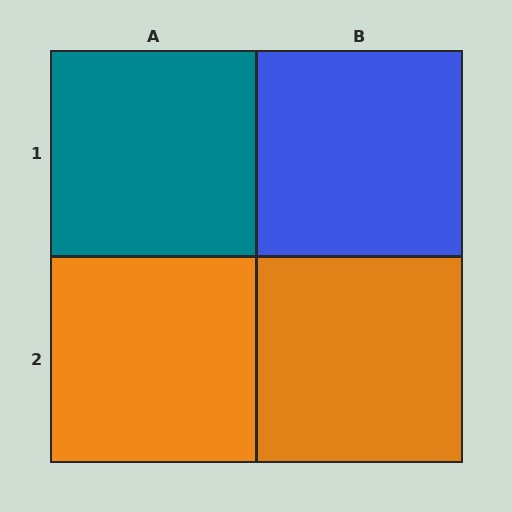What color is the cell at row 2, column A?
Orange.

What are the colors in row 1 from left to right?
Teal, blue.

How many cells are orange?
2 cells are orange.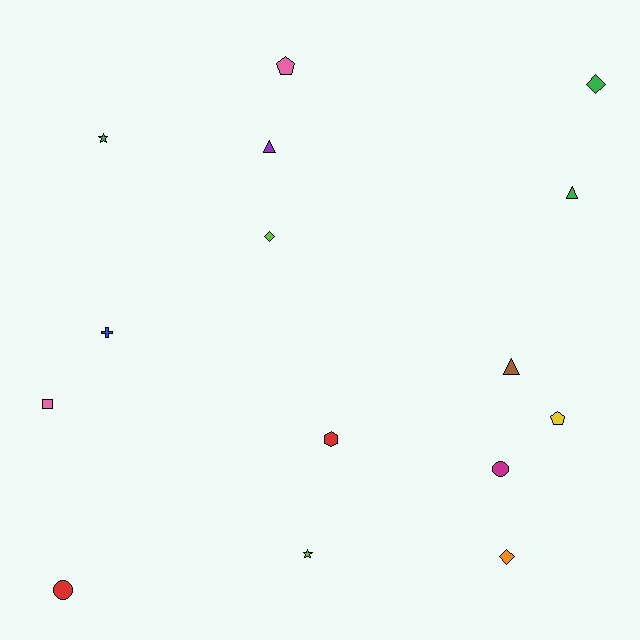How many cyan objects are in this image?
There are no cyan objects.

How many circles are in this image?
There are 2 circles.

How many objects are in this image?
There are 15 objects.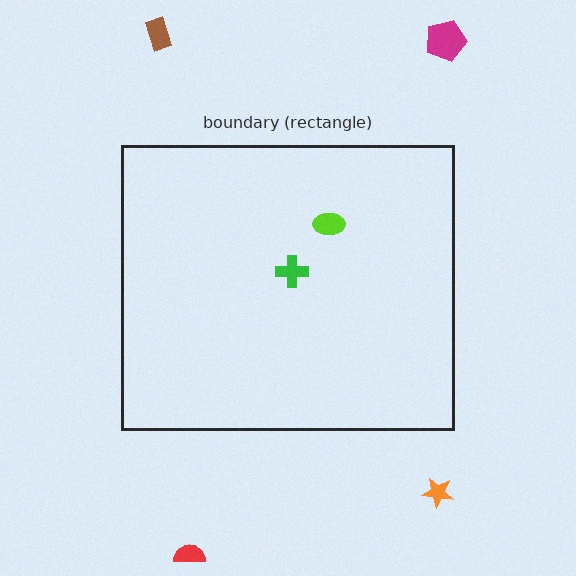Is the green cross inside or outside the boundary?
Inside.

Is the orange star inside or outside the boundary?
Outside.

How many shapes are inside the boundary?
2 inside, 4 outside.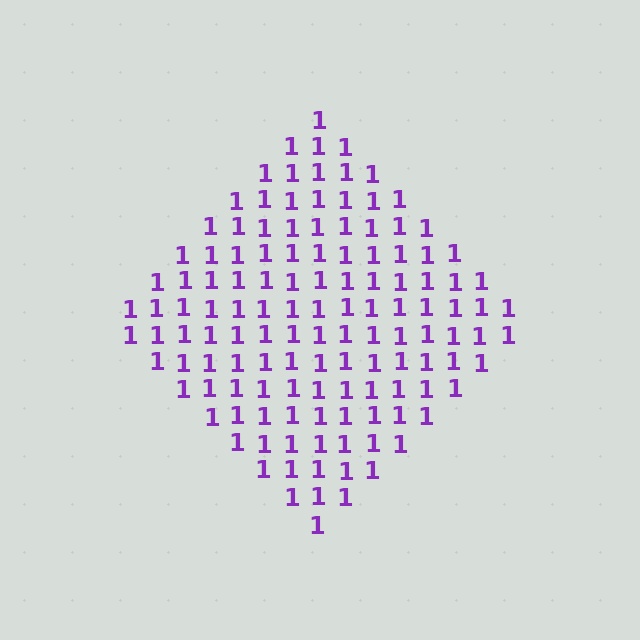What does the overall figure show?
The overall figure shows a diamond.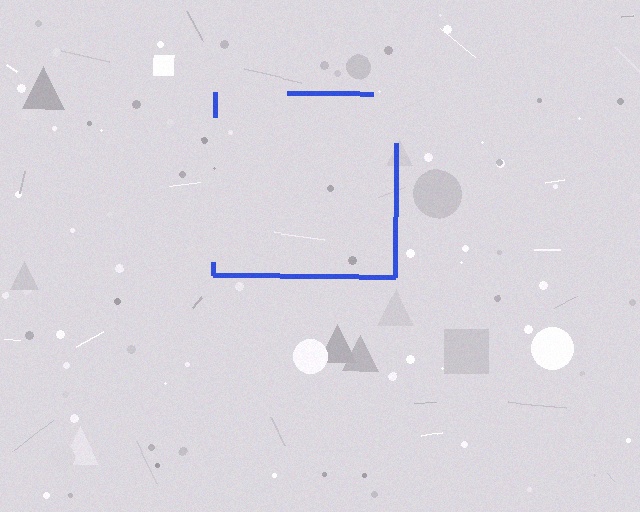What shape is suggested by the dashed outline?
The dashed outline suggests a square.